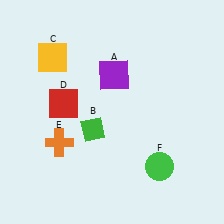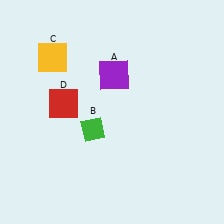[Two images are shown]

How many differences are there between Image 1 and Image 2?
There are 2 differences between the two images.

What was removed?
The green circle (F), the orange cross (E) were removed in Image 2.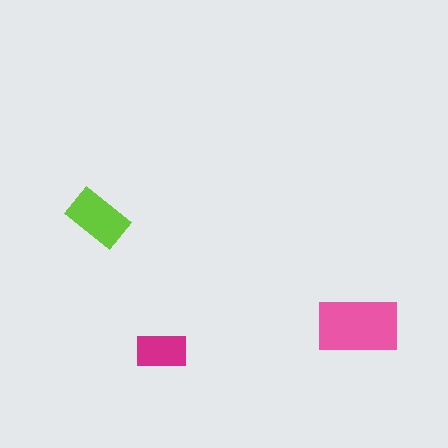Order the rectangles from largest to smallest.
the pink one, the lime one, the magenta one.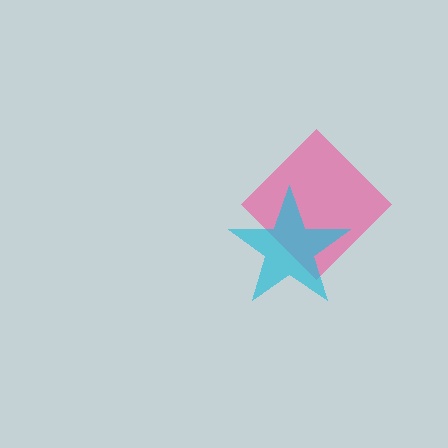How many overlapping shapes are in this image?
There are 2 overlapping shapes in the image.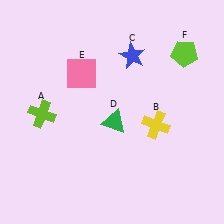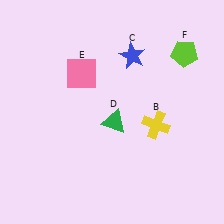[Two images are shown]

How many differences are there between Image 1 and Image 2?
There is 1 difference between the two images.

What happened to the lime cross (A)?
The lime cross (A) was removed in Image 2. It was in the bottom-left area of Image 1.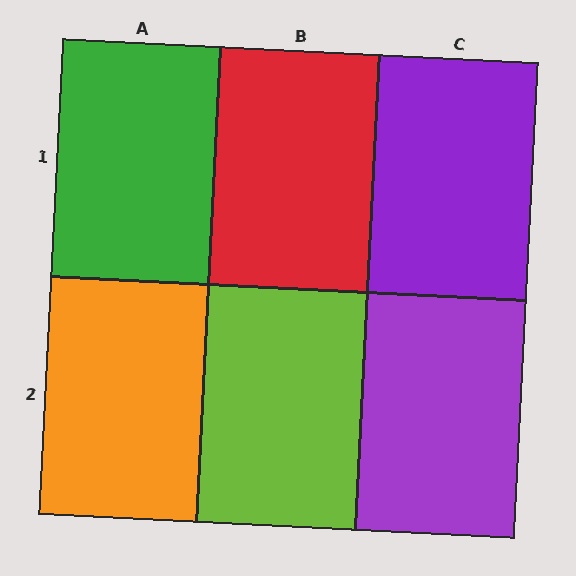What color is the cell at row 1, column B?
Red.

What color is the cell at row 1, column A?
Green.